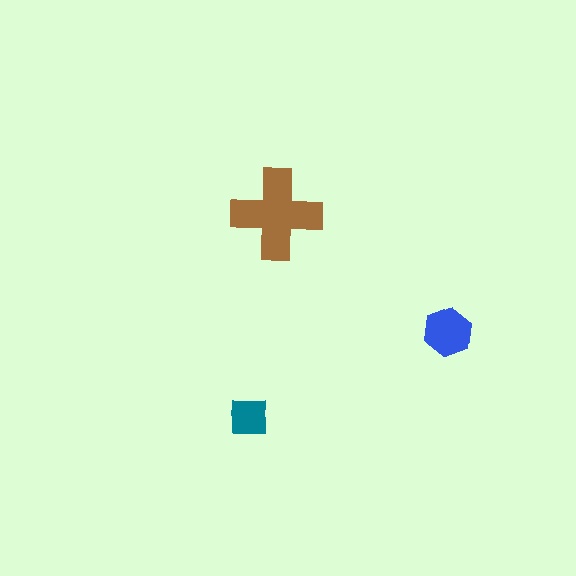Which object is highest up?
The brown cross is topmost.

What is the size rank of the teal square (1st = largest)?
3rd.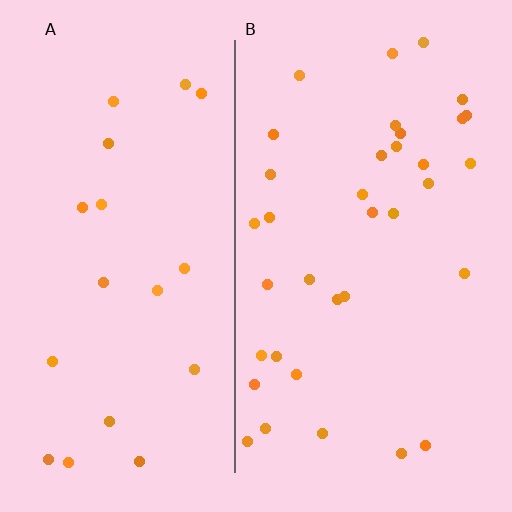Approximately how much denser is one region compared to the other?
Approximately 1.9× — region B over region A.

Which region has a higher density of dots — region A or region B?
B (the right).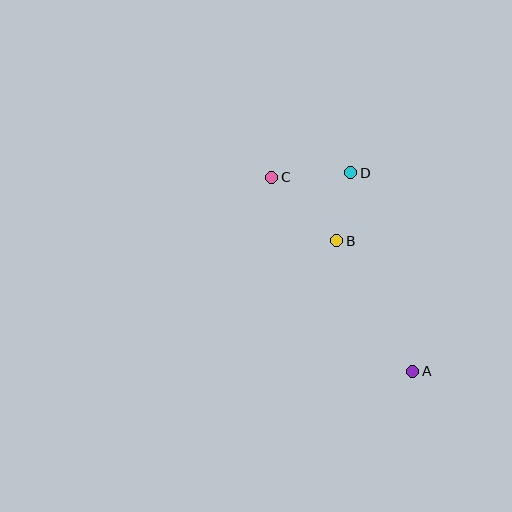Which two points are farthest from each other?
Points A and C are farthest from each other.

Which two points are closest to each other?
Points B and D are closest to each other.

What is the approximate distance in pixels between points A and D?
The distance between A and D is approximately 208 pixels.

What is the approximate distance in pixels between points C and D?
The distance between C and D is approximately 79 pixels.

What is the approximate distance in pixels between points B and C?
The distance between B and C is approximately 91 pixels.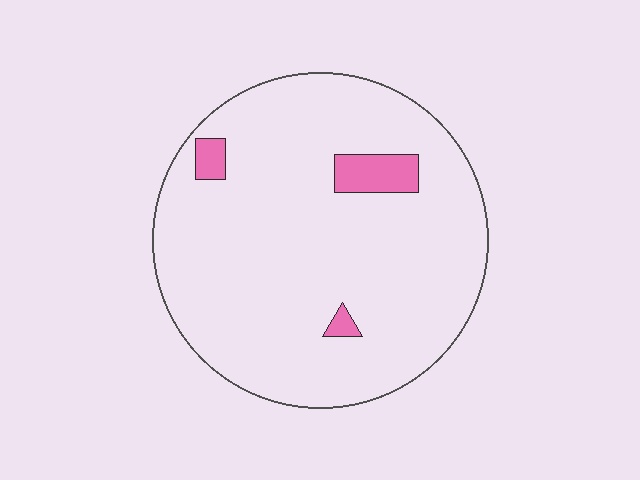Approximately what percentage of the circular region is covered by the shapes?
Approximately 5%.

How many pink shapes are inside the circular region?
3.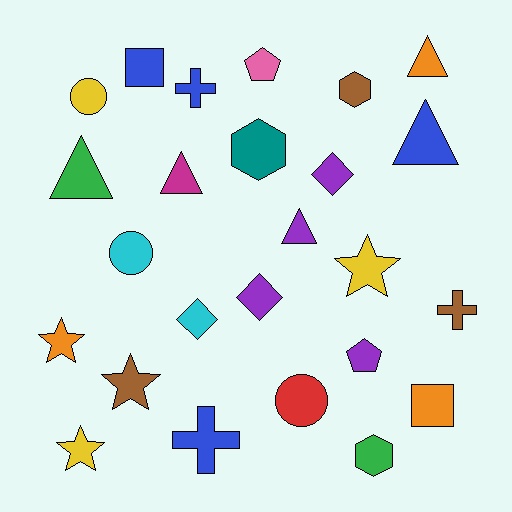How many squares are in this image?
There are 2 squares.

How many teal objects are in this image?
There is 1 teal object.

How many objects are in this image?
There are 25 objects.